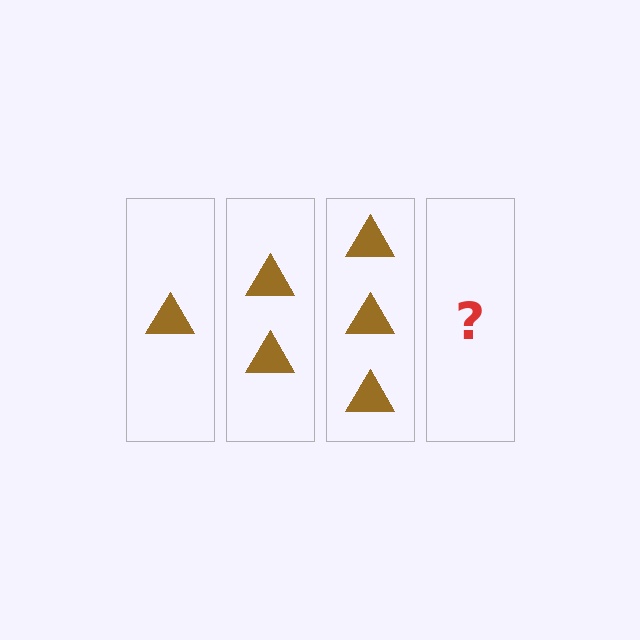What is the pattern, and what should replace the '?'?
The pattern is that each step adds one more triangle. The '?' should be 4 triangles.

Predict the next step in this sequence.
The next step is 4 triangles.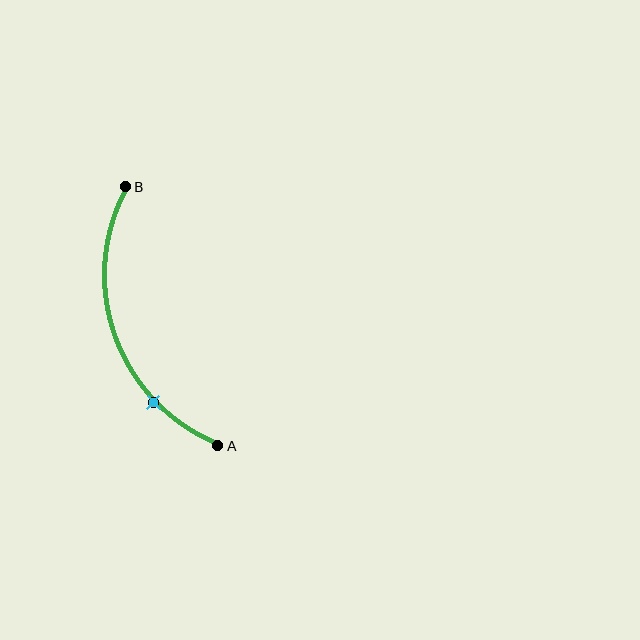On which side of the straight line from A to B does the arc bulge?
The arc bulges to the left of the straight line connecting A and B.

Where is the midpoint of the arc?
The arc midpoint is the point on the curve farthest from the straight line joining A and B. It sits to the left of that line.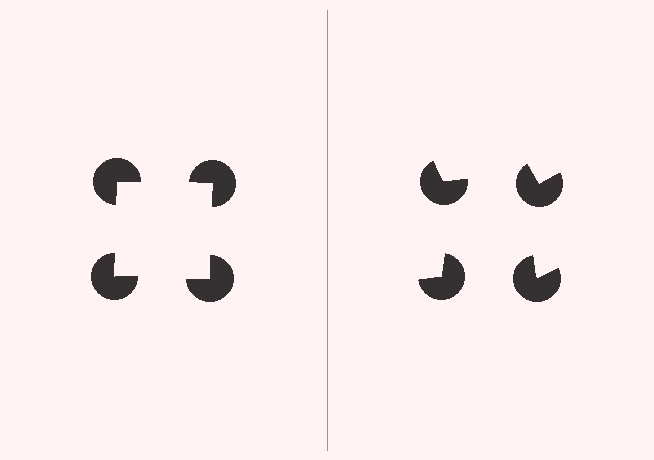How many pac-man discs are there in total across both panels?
8 — 4 on each side.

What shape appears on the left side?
An illusory square.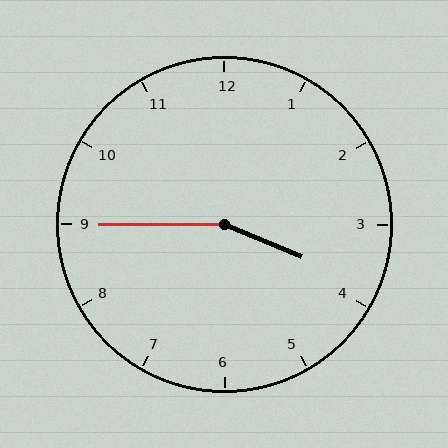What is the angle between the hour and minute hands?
Approximately 158 degrees.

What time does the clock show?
3:45.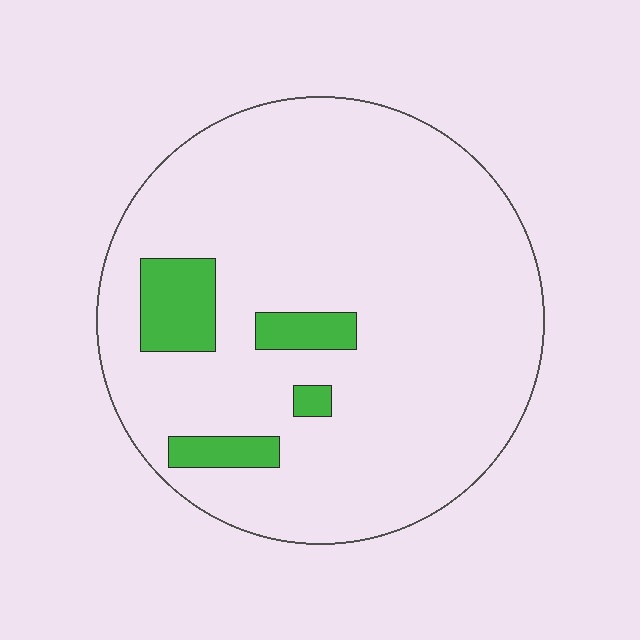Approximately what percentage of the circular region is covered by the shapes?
Approximately 10%.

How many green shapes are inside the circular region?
4.